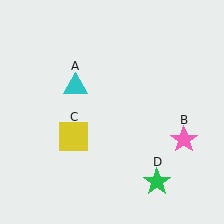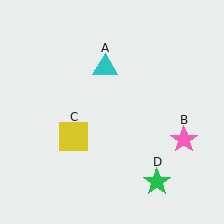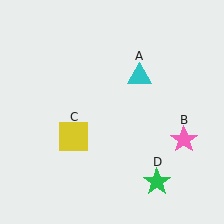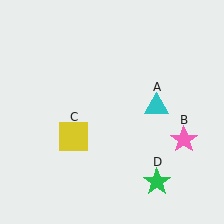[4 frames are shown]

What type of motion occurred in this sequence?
The cyan triangle (object A) rotated clockwise around the center of the scene.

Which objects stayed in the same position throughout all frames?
Pink star (object B) and yellow square (object C) and green star (object D) remained stationary.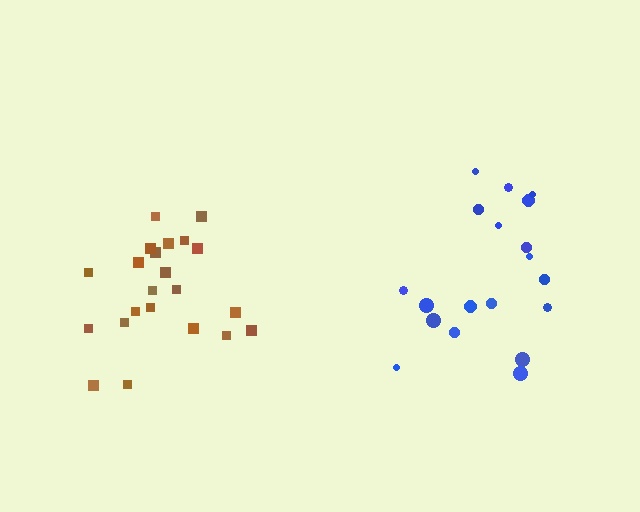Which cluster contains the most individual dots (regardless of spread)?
Brown (22).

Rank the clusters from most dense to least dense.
brown, blue.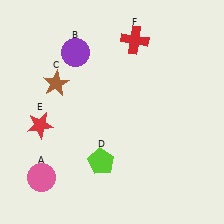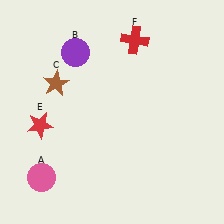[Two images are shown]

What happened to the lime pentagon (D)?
The lime pentagon (D) was removed in Image 2. It was in the bottom-left area of Image 1.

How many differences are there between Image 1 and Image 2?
There is 1 difference between the two images.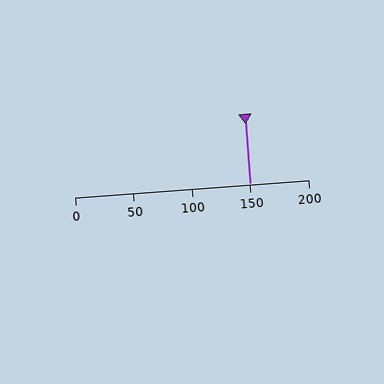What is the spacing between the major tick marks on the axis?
The major ticks are spaced 50 apart.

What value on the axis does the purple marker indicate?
The marker indicates approximately 150.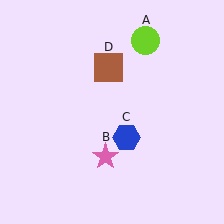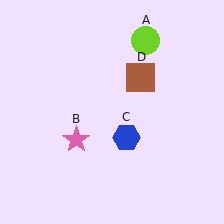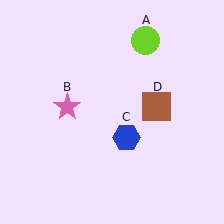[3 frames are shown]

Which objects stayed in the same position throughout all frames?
Lime circle (object A) and blue hexagon (object C) remained stationary.